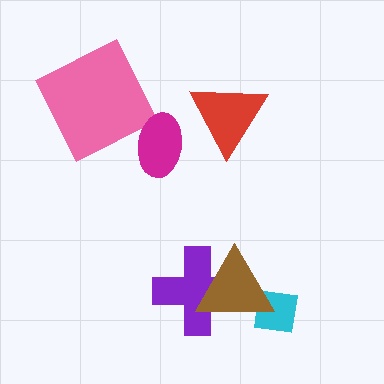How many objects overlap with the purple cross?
1 object overlaps with the purple cross.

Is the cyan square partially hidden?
Yes, it is partially covered by another shape.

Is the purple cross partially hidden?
Yes, it is partially covered by another shape.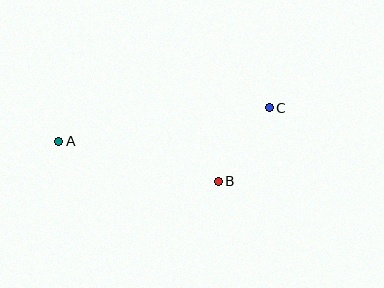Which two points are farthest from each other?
Points A and C are farthest from each other.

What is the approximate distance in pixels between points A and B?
The distance between A and B is approximately 165 pixels.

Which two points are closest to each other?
Points B and C are closest to each other.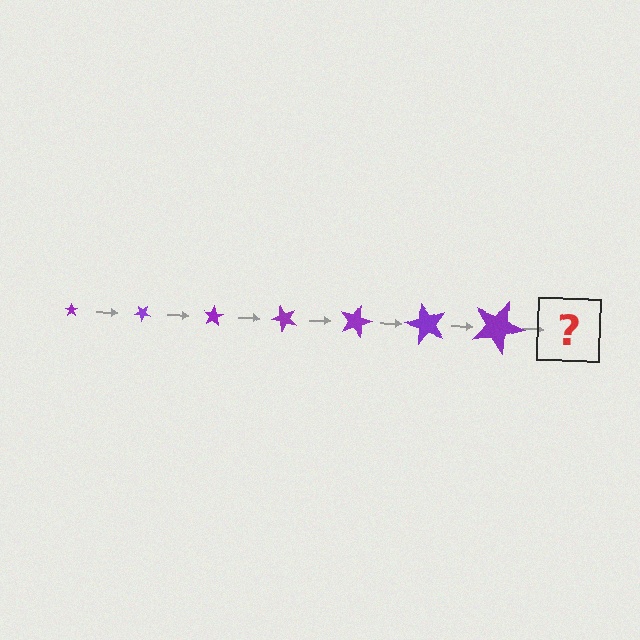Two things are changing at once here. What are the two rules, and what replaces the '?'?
The two rules are that the star grows larger each step and it rotates 40 degrees each step. The '?' should be a star, larger than the previous one and rotated 280 degrees from the start.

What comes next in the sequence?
The next element should be a star, larger than the previous one and rotated 280 degrees from the start.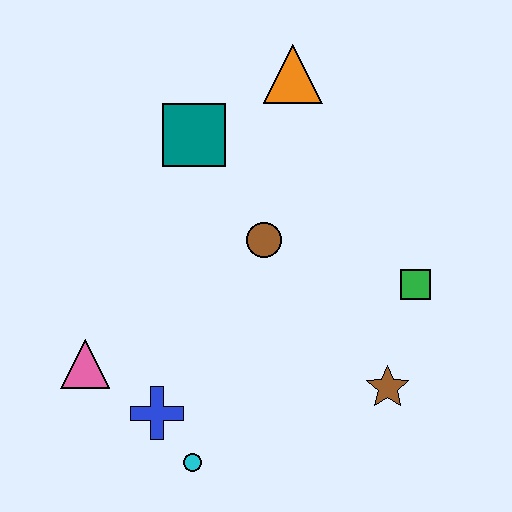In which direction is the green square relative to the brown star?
The green square is above the brown star.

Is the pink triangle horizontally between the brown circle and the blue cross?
No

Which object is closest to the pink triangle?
The blue cross is closest to the pink triangle.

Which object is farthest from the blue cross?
The orange triangle is farthest from the blue cross.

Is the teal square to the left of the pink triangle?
No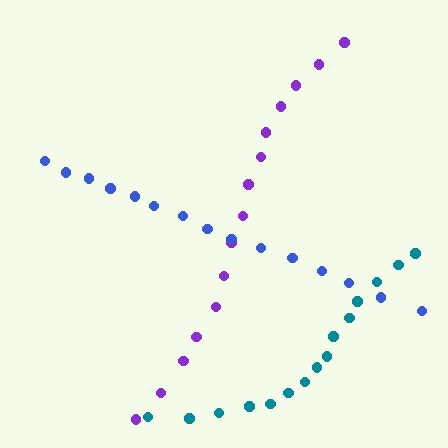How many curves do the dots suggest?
There are 3 distinct paths.